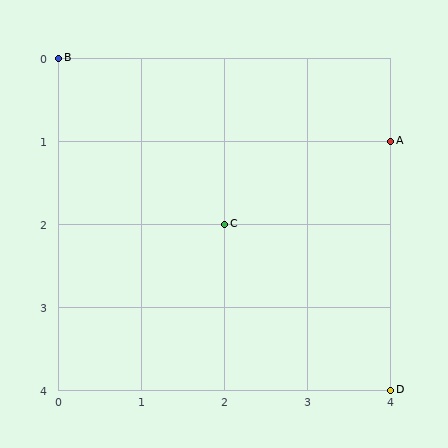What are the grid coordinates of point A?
Point A is at grid coordinates (4, 1).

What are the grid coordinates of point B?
Point B is at grid coordinates (0, 0).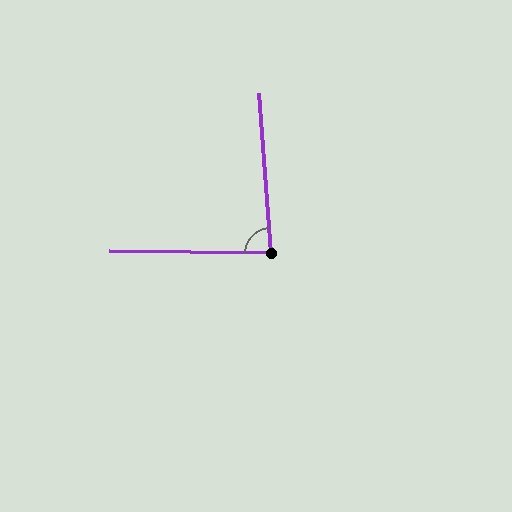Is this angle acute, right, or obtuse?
It is acute.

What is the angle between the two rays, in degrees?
Approximately 85 degrees.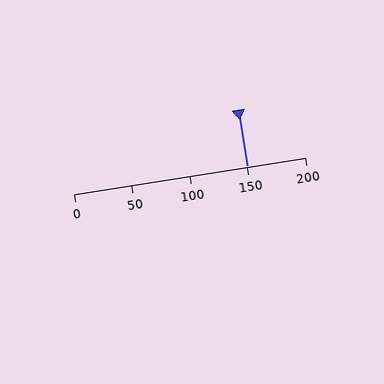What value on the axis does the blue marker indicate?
The marker indicates approximately 150.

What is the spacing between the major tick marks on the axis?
The major ticks are spaced 50 apart.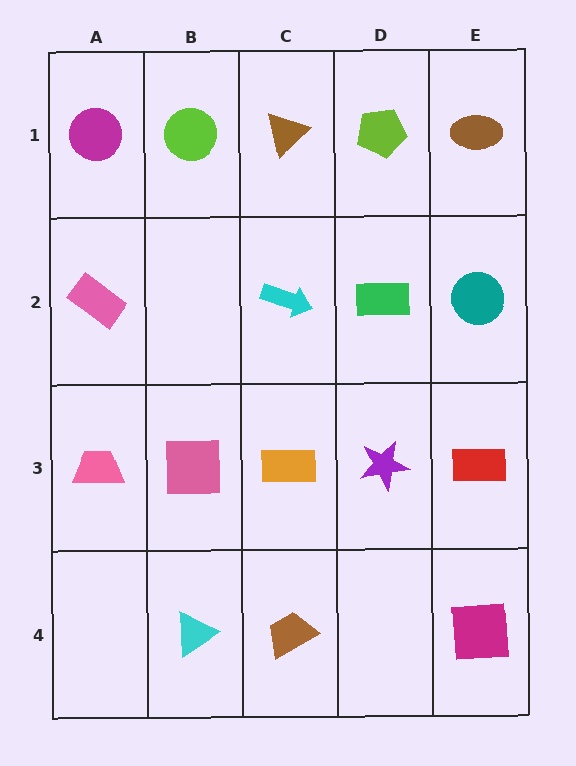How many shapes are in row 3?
5 shapes.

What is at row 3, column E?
A red rectangle.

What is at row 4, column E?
A magenta square.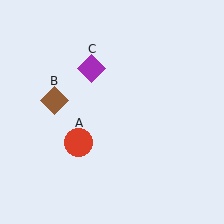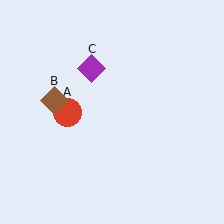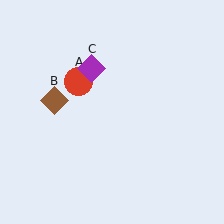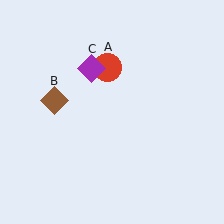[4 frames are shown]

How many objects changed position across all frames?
1 object changed position: red circle (object A).